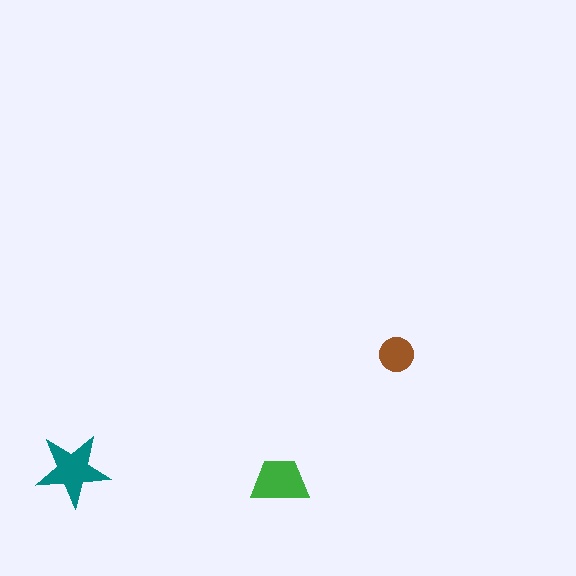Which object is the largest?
The teal star.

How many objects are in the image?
There are 3 objects in the image.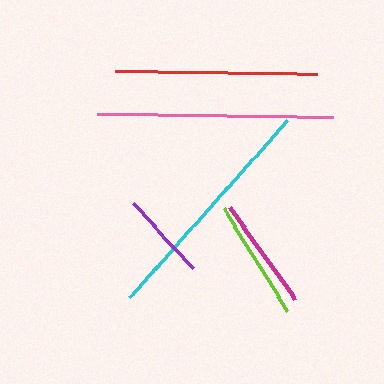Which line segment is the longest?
The pink line is the longest at approximately 237 pixels.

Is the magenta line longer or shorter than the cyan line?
The cyan line is longer than the magenta line.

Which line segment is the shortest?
The purple line is the shortest at approximately 88 pixels.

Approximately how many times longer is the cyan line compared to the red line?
The cyan line is approximately 1.2 times the length of the red line.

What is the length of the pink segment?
The pink segment is approximately 237 pixels long.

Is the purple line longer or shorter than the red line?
The red line is longer than the purple line.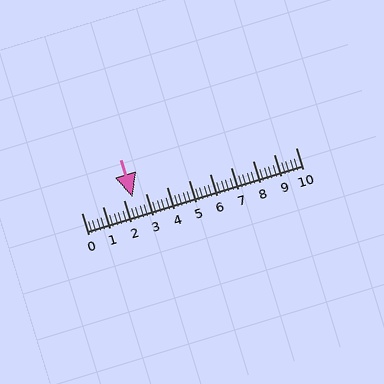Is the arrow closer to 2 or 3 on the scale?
The arrow is closer to 2.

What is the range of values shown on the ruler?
The ruler shows values from 0 to 10.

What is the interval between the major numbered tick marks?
The major tick marks are spaced 1 units apart.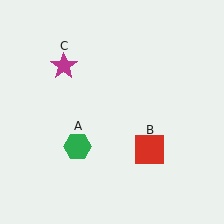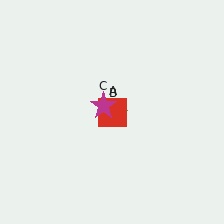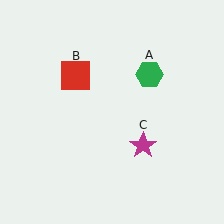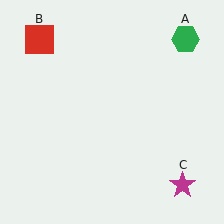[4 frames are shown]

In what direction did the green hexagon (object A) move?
The green hexagon (object A) moved up and to the right.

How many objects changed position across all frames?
3 objects changed position: green hexagon (object A), red square (object B), magenta star (object C).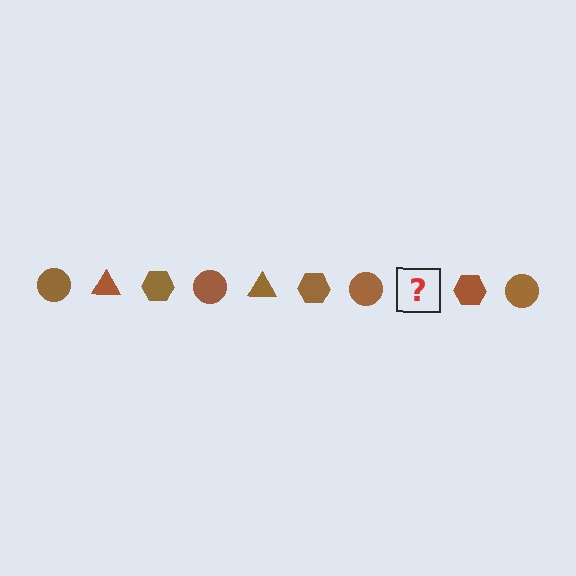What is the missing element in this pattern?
The missing element is a brown triangle.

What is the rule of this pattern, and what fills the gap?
The rule is that the pattern cycles through circle, triangle, hexagon shapes in brown. The gap should be filled with a brown triangle.